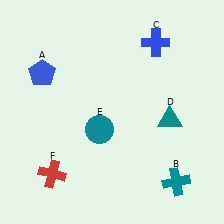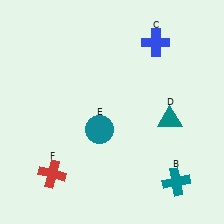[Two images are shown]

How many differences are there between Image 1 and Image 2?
There is 1 difference between the two images.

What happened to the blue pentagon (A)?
The blue pentagon (A) was removed in Image 2. It was in the top-left area of Image 1.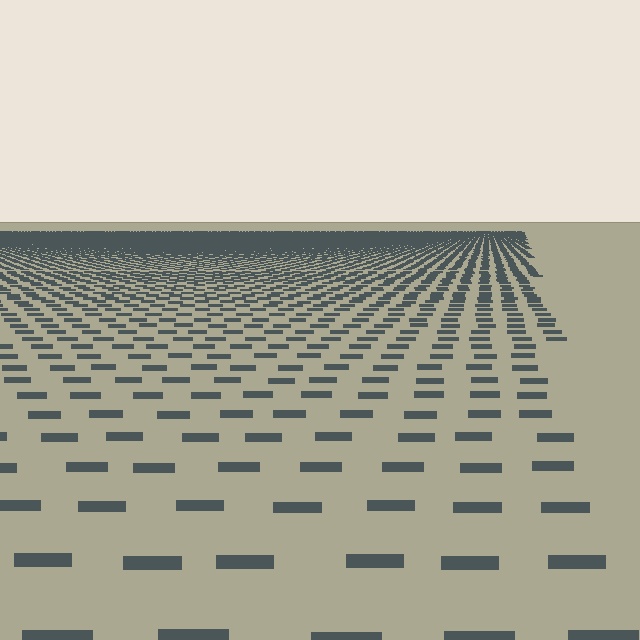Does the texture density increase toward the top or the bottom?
Density increases toward the top.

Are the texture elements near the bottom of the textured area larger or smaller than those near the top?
Larger. Near the bottom, elements are closer to the viewer and appear at a bigger on-screen size.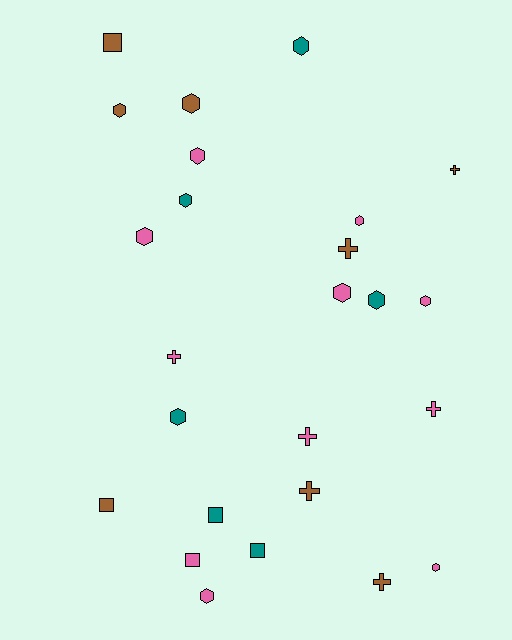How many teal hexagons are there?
There are 4 teal hexagons.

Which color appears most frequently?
Pink, with 11 objects.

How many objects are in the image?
There are 25 objects.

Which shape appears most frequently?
Hexagon, with 13 objects.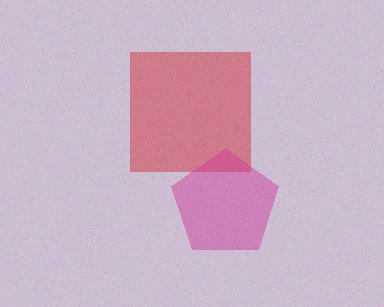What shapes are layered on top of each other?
The layered shapes are: a red square, a magenta pentagon.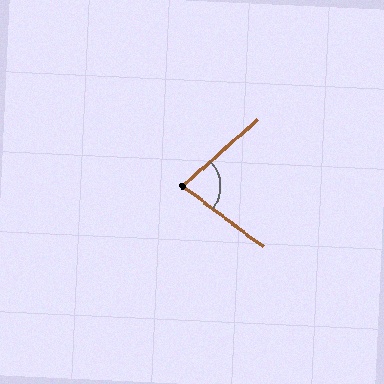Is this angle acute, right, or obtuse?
It is acute.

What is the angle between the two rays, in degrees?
Approximately 78 degrees.